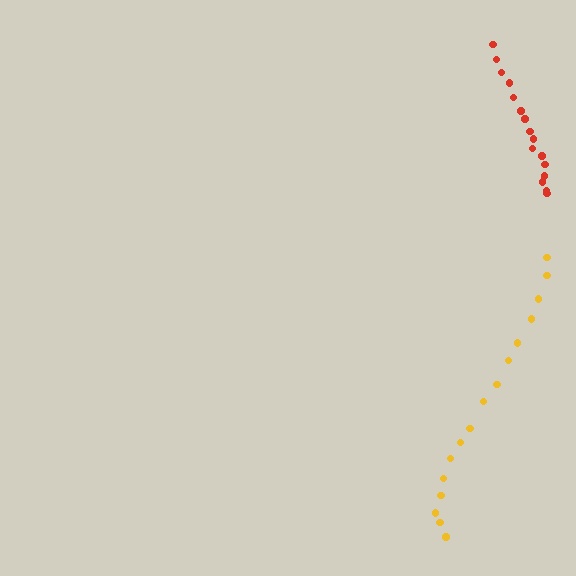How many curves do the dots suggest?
There are 2 distinct paths.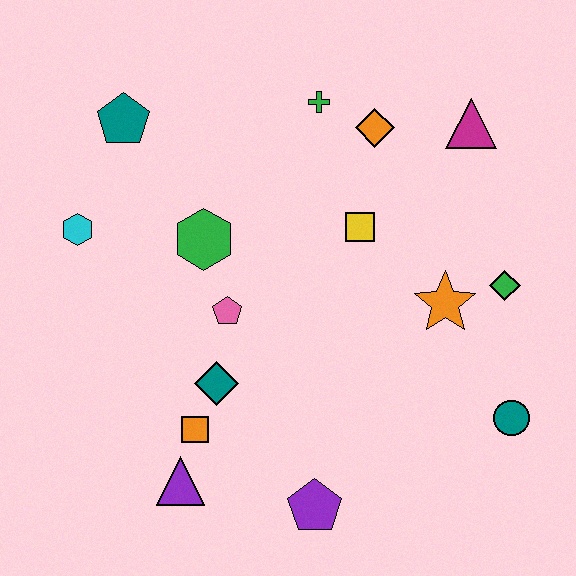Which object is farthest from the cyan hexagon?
The teal circle is farthest from the cyan hexagon.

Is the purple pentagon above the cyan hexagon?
No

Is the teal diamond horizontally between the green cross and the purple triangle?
Yes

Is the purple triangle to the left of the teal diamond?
Yes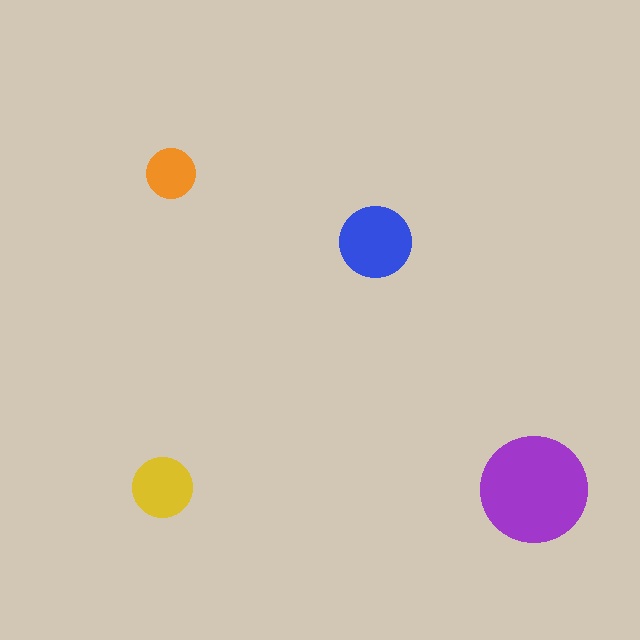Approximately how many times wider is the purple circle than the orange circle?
About 2 times wider.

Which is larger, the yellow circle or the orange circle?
The yellow one.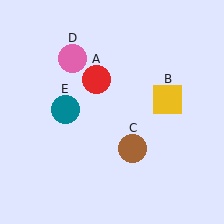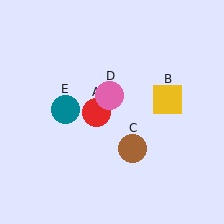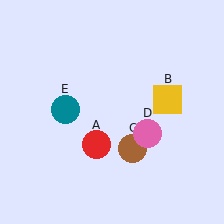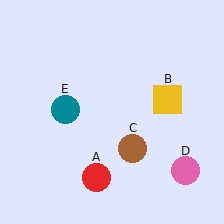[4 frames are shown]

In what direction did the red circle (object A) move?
The red circle (object A) moved down.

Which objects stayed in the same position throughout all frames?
Yellow square (object B) and brown circle (object C) and teal circle (object E) remained stationary.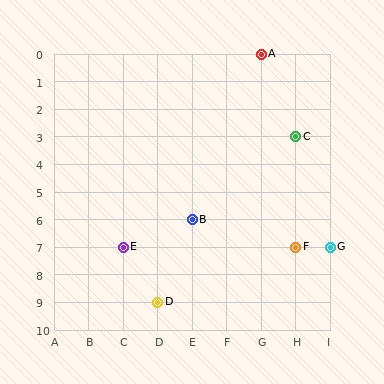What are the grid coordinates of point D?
Point D is at grid coordinates (D, 9).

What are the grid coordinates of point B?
Point B is at grid coordinates (E, 6).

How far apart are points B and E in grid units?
Points B and E are 2 columns and 1 row apart (about 2.2 grid units diagonally).